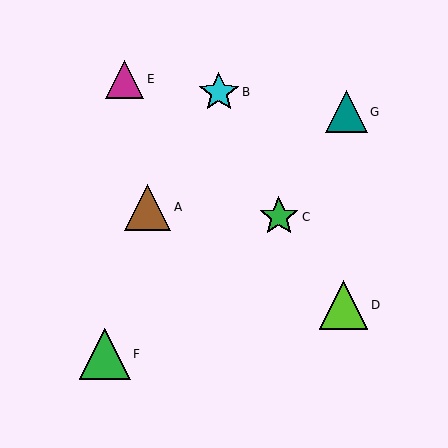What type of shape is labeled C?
Shape C is a green star.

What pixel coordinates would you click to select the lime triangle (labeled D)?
Click at (343, 305) to select the lime triangle D.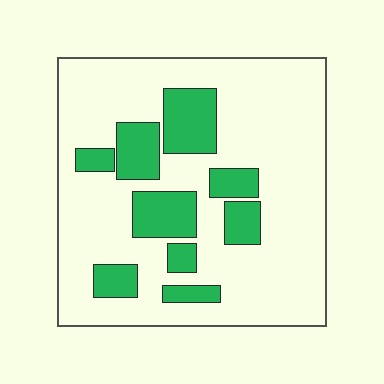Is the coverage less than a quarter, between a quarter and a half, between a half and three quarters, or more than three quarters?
Less than a quarter.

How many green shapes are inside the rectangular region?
9.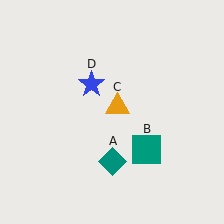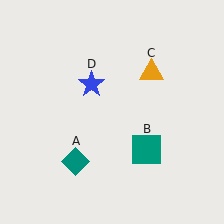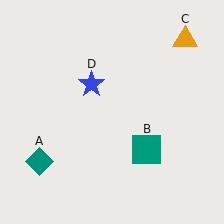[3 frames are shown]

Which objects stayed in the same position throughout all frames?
Teal square (object B) and blue star (object D) remained stationary.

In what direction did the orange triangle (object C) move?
The orange triangle (object C) moved up and to the right.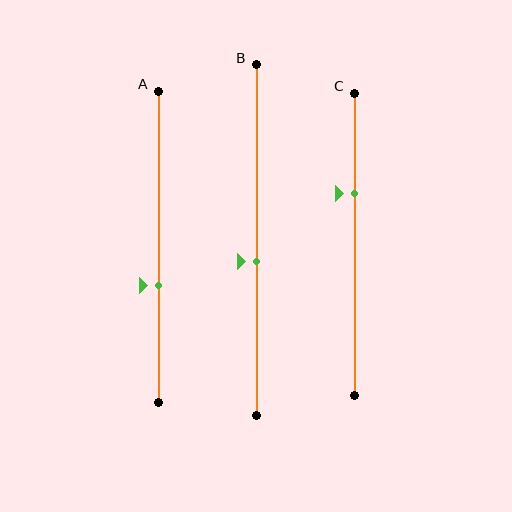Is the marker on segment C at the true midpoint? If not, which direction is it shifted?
No, the marker on segment C is shifted upward by about 17% of the segment length.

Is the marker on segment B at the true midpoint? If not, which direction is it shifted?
No, the marker on segment B is shifted downward by about 6% of the segment length.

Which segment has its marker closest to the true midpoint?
Segment B has its marker closest to the true midpoint.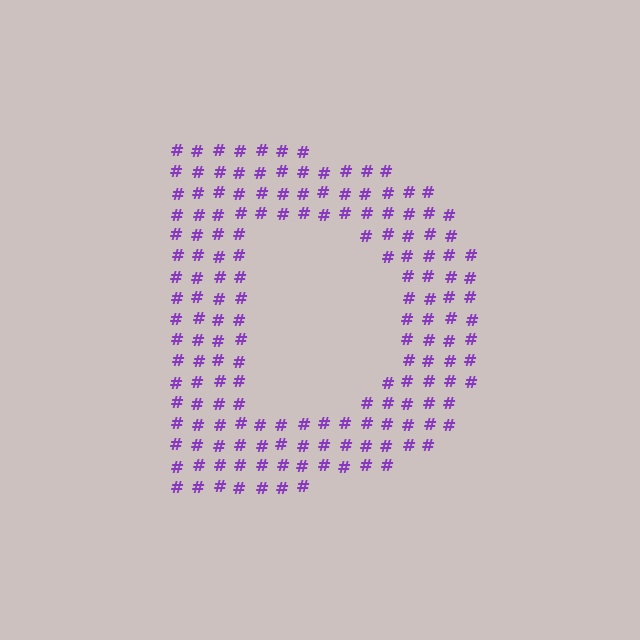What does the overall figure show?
The overall figure shows the letter D.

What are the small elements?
The small elements are hash symbols.